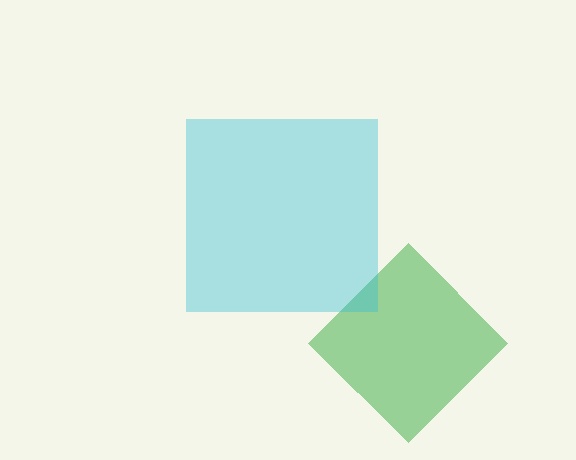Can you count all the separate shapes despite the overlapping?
Yes, there are 2 separate shapes.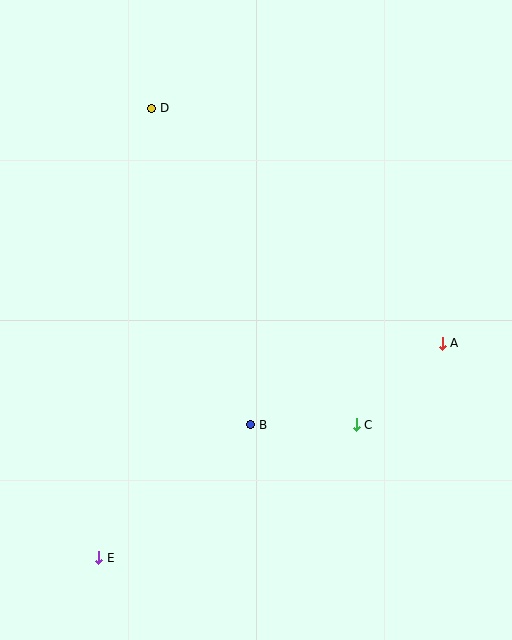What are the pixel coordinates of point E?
Point E is at (99, 558).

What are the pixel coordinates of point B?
Point B is at (251, 425).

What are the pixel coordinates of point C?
Point C is at (356, 425).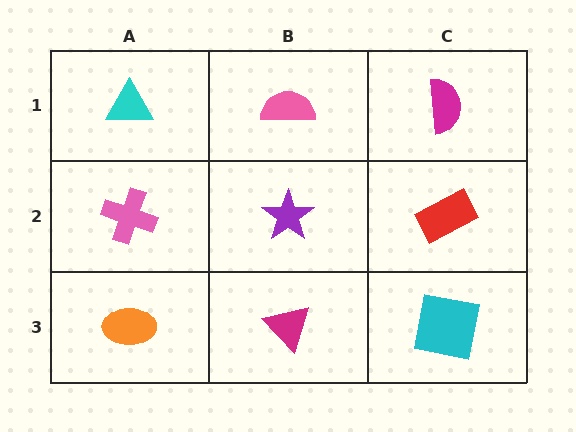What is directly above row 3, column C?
A red rectangle.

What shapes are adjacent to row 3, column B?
A purple star (row 2, column B), an orange ellipse (row 3, column A), a cyan square (row 3, column C).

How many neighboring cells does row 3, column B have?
3.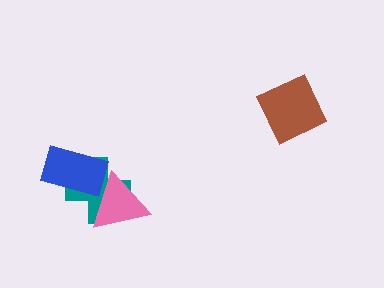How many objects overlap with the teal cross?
2 objects overlap with the teal cross.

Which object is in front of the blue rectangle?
The pink triangle is in front of the blue rectangle.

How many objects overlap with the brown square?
0 objects overlap with the brown square.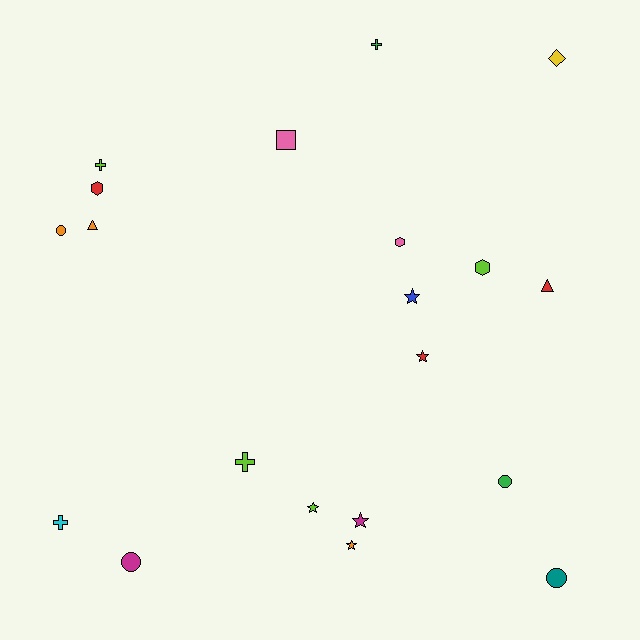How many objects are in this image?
There are 20 objects.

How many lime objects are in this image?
There are 4 lime objects.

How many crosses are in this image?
There are 4 crosses.